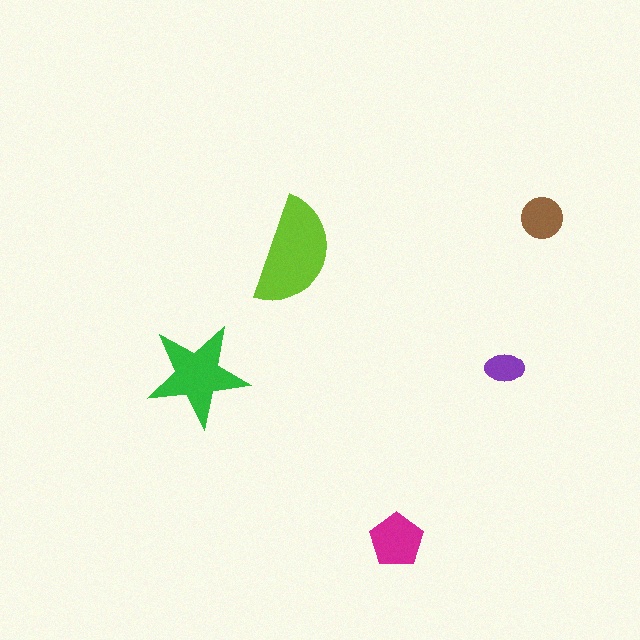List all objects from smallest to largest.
The purple ellipse, the brown circle, the magenta pentagon, the green star, the lime semicircle.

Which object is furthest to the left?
The green star is leftmost.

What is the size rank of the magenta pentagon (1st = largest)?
3rd.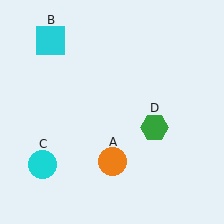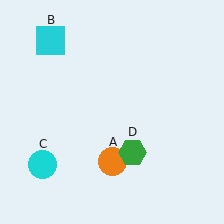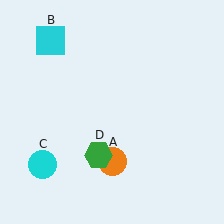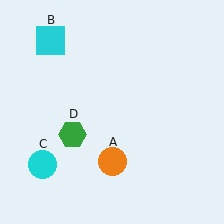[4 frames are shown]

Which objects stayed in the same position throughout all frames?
Orange circle (object A) and cyan square (object B) and cyan circle (object C) remained stationary.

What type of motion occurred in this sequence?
The green hexagon (object D) rotated clockwise around the center of the scene.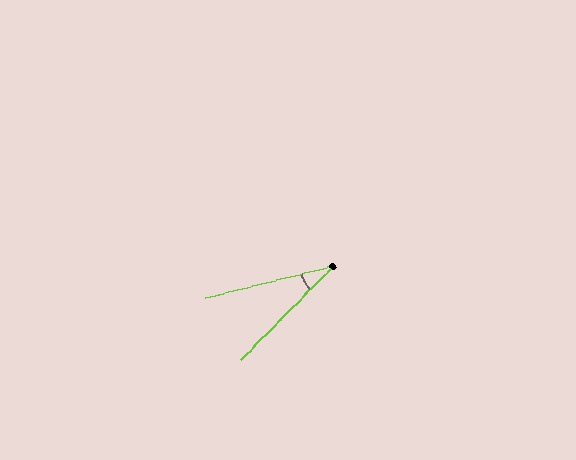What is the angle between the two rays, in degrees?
Approximately 31 degrees.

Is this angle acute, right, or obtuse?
It is acute.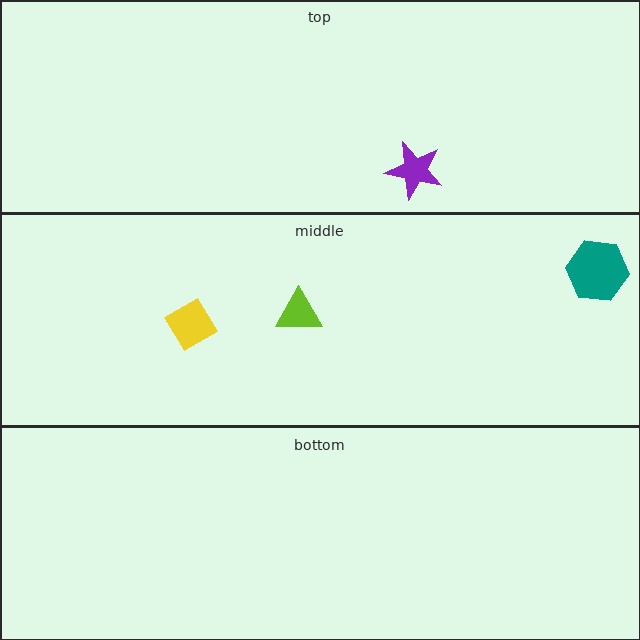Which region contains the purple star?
The top region.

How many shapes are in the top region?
1.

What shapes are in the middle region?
The lime triangle, the yellow diamond, the teal hexagon.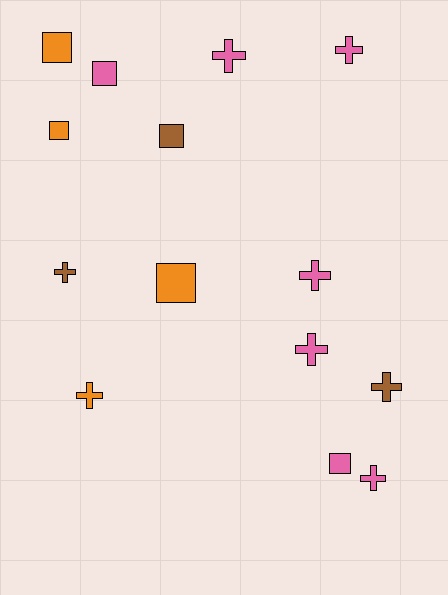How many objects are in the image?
There are 14 objects.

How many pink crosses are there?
There are 5 pink crosses.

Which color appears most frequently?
Pink, with 7 objects.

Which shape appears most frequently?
Cross, with 8 objects.